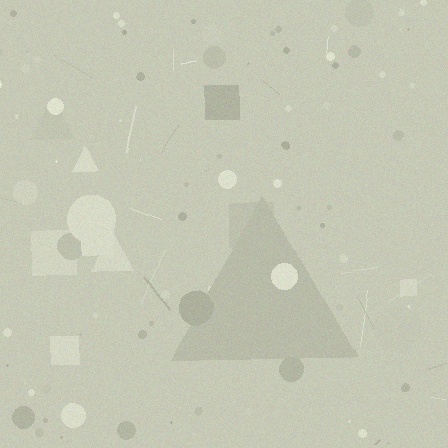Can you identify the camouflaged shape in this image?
The camouflaged shape is a triangle.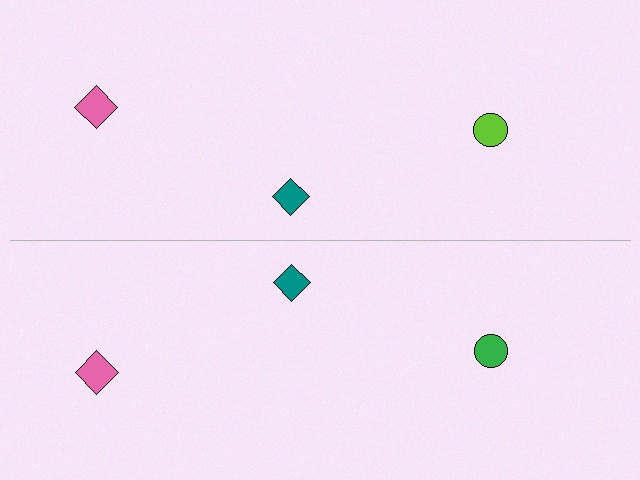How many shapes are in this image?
There are 6 shapes in this image.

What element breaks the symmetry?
The green circle on the bottom side breaks the symmetry — its mirror counterpart is lime.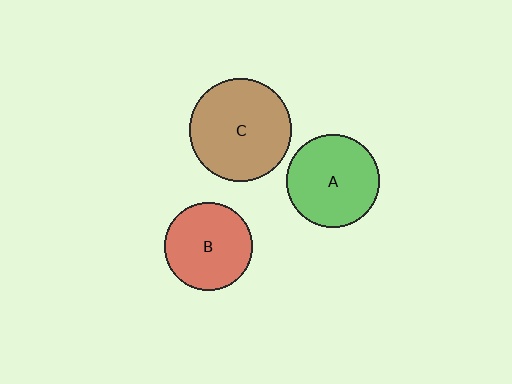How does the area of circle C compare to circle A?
Approximately 1.2 times.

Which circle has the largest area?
Circle C (brown).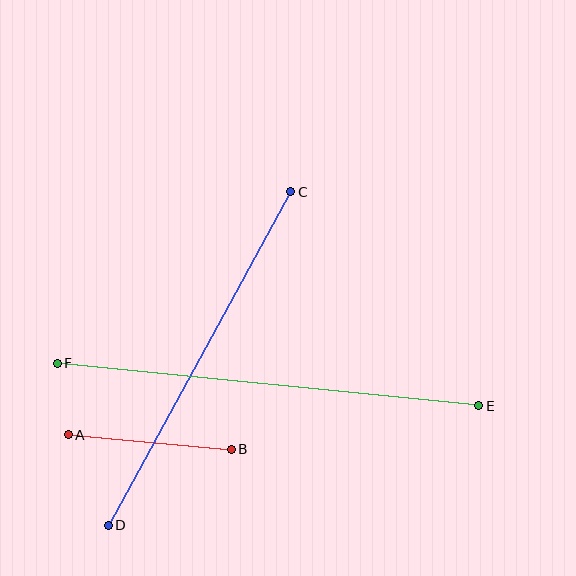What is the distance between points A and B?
The distance is approximately 163 pixels.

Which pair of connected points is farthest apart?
Points E and F are farthest apart.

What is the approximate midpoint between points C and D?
The midpoint is at approximately (199, 358) pixels.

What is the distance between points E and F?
The distance is approximately 423 pixels.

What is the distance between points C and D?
The distance is approximately 380 pixels.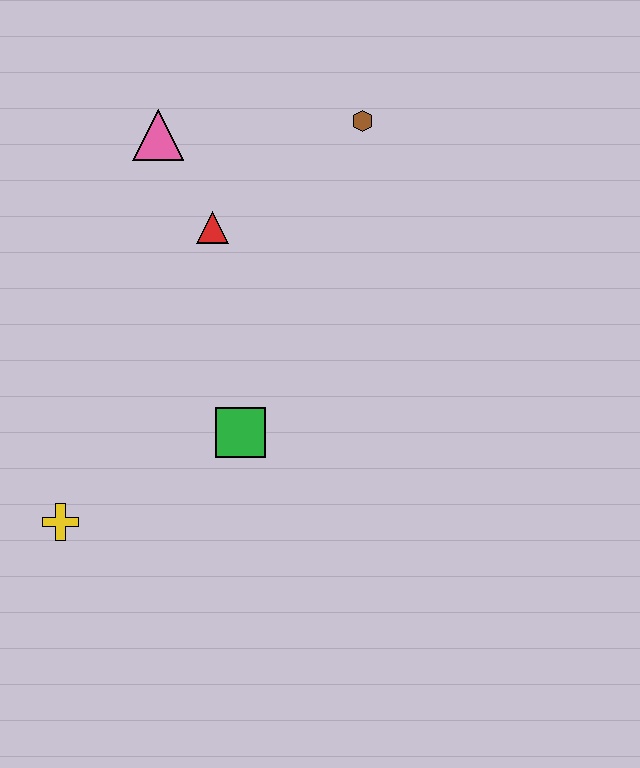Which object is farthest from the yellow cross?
The brown hexagon is farthest from the yellow cross.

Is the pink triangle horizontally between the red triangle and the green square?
No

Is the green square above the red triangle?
No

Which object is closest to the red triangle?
The pink triangle is closest to the red triangle.